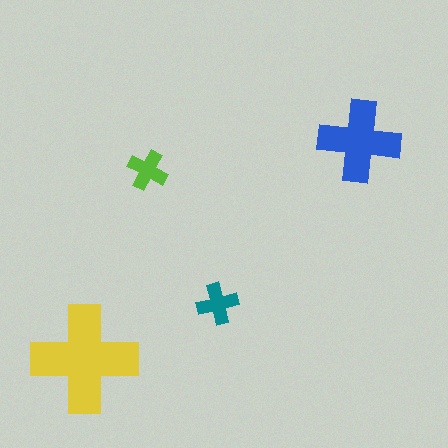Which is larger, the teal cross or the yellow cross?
The yellow one.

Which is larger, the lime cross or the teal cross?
The teal one.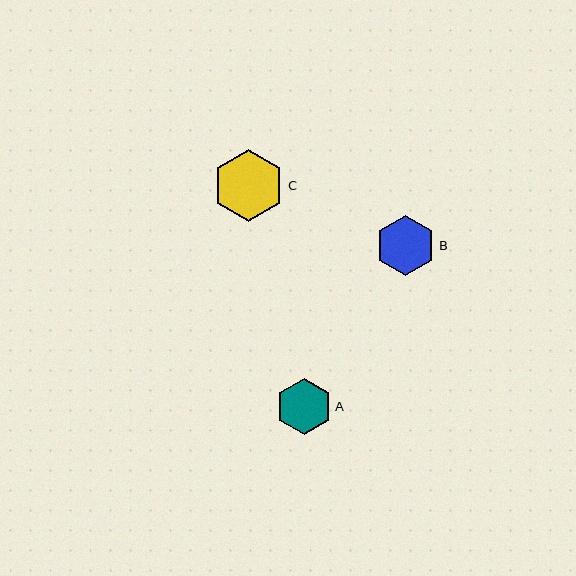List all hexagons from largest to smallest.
From largest to smallest: C, B, A.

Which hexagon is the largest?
Hexagon C is the largest with a size of approximately 72 pixels.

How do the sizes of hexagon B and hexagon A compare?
Hexagon B and hexagon A are approximately the same size.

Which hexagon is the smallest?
Hexagon A is the smallest with a size of approximately 57 pixels.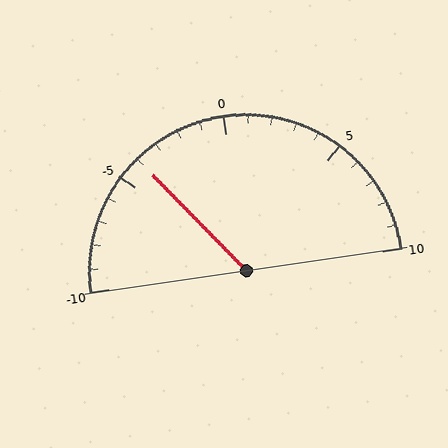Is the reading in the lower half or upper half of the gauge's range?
The reading is in the lower half of the range (-10 to 10).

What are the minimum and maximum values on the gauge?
The gauge ranges from -10 to 10.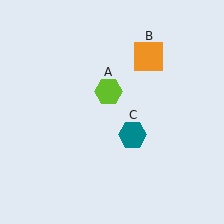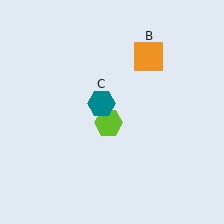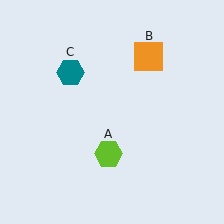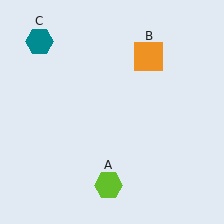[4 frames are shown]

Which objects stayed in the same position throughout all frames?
Orange square (object B) remained stationary.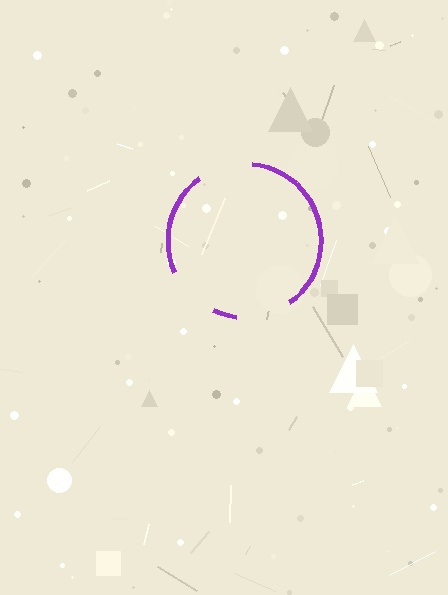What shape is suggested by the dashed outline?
The dashed outline suggests a circle.